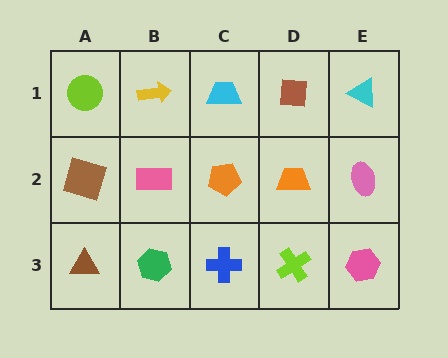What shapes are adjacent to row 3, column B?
A pink rectangle (row 2, column B), a brown triangle (row 3, column A), a blue cross (row 3, column C).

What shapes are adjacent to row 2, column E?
A cyan triangle (row 1, column E), a pink hexagon (row 3, column E), an orange trapezoid (row 2, column D).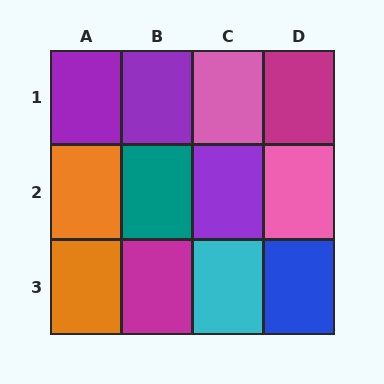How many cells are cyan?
1 cell is cyan.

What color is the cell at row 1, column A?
Purple.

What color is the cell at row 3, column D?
Blue.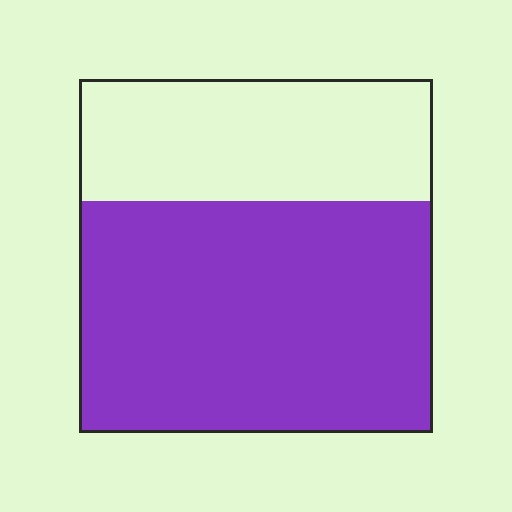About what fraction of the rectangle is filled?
About two thirds (2/3).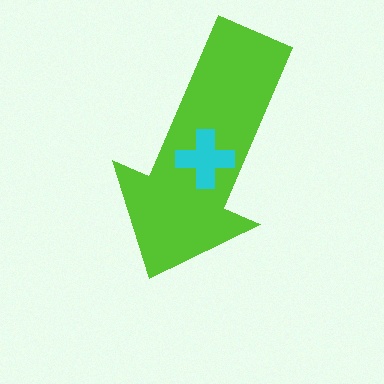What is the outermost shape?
The lime arrow.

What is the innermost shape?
The cyan cross.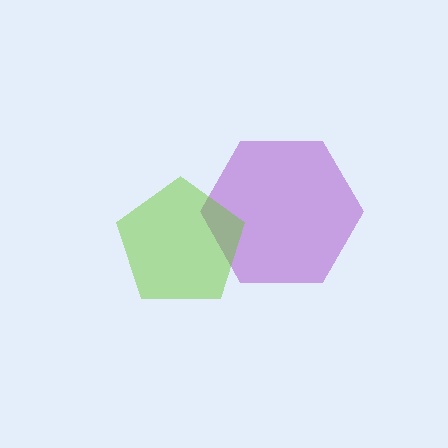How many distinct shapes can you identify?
There are 2 distinct shapes: a purple hexagon, a lime pentagon.